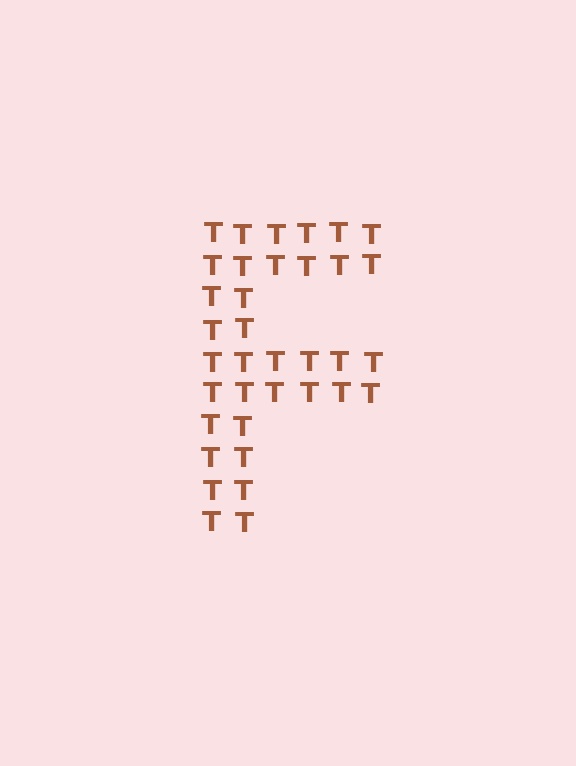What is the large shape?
The large shape is the letter F.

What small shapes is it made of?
It is made of small letter T's.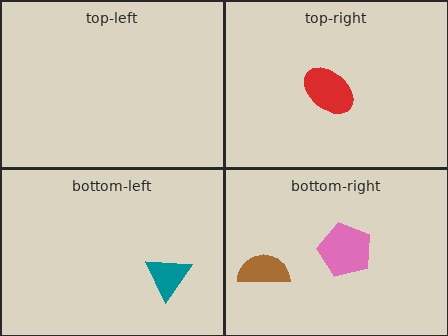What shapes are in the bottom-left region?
The teal triangle.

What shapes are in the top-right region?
The red ellipse.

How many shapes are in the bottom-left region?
1.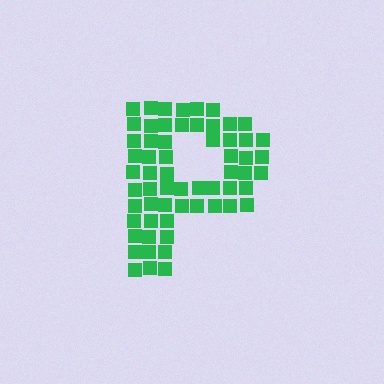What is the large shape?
The large shape is the letter P.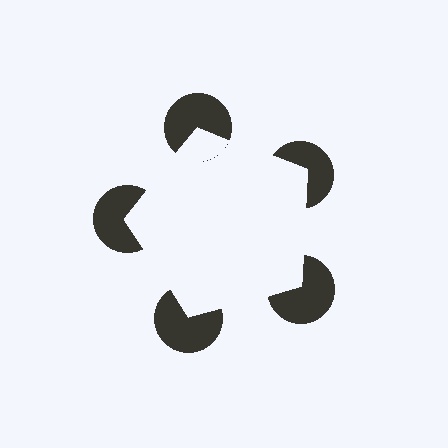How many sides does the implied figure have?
5 sides.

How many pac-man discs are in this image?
There are 5 — one at each vertex of the illusory pentagon.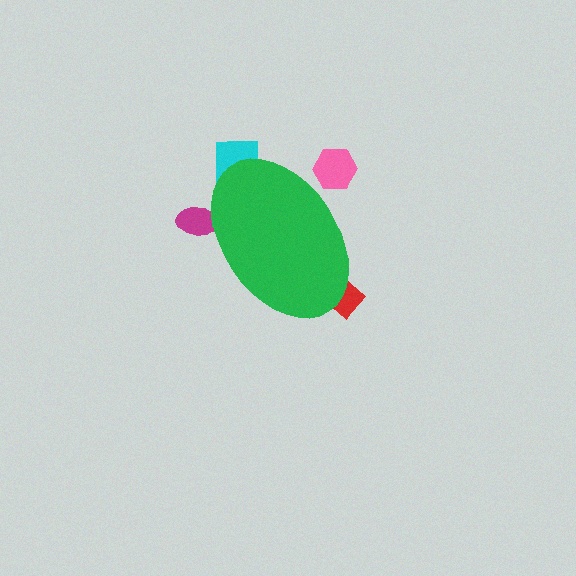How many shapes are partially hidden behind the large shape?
4 shapes are partially hidden.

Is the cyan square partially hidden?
Yes, the cyan square is partially hidden behind the green ellipse.